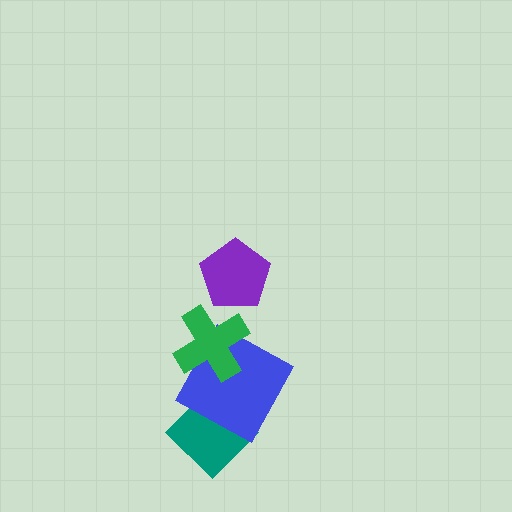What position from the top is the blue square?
The blue square is 3rd from the top.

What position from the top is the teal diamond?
The teal diamond is 4th from the top.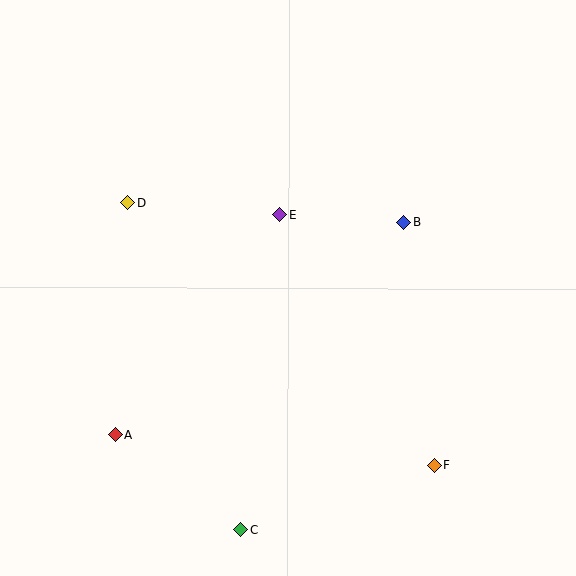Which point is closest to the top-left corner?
Point D is closest to the top-left corner.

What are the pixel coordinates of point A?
Point A is at (115, 435).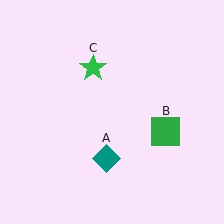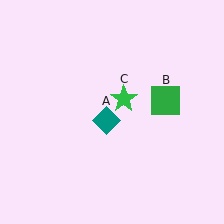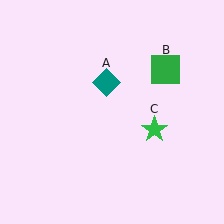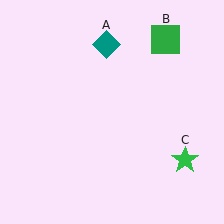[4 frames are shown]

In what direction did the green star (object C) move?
The green star (object C) moved down and to the right.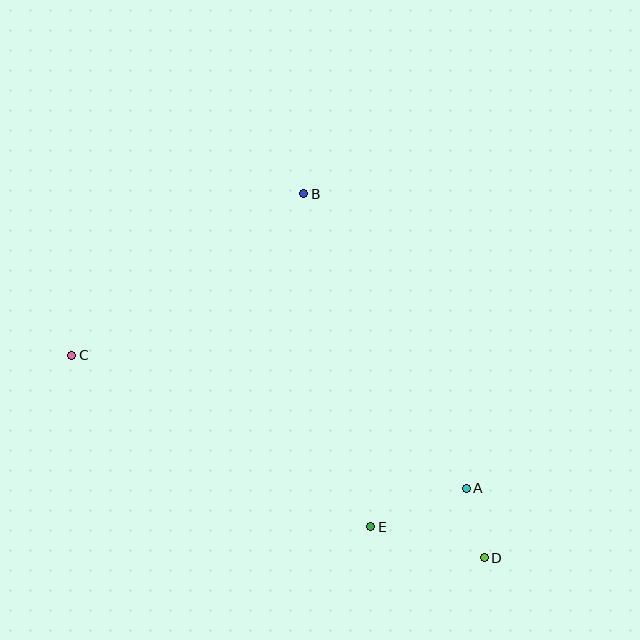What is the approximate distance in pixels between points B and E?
The distance between B and E is approximately 340 pixels.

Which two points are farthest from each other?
Points C and D are farthest from each other.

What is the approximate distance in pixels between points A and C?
The distance between A and C is approximately 416 pixels.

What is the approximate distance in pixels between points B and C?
The distance between B and C is approximately 282 pixels.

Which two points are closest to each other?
Points A and D are closest to each other.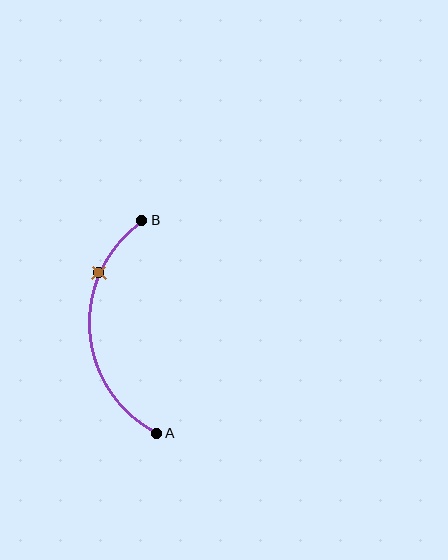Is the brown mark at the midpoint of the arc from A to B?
No. The brown mark lies on the arc but is closer to endpoint B. The arc midpoint would be at the point on the curve equidistant along the arc from both A and B.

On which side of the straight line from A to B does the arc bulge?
The arc bulges to the left of the straight line connecting A and B.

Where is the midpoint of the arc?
The arc midpoint is the point on the curve farthest from the straight line joining A and B. It sits to the left of that line.